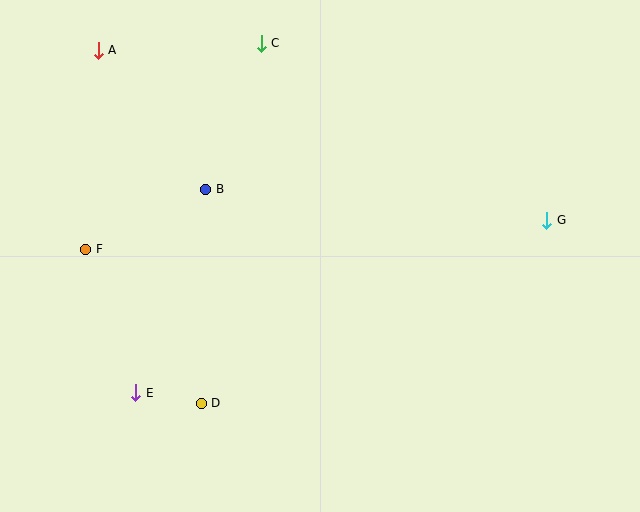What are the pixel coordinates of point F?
Point F is at (86, 249).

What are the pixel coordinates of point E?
Point E is at (136, 393).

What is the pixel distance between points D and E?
The distance between D and E is 66 pixels.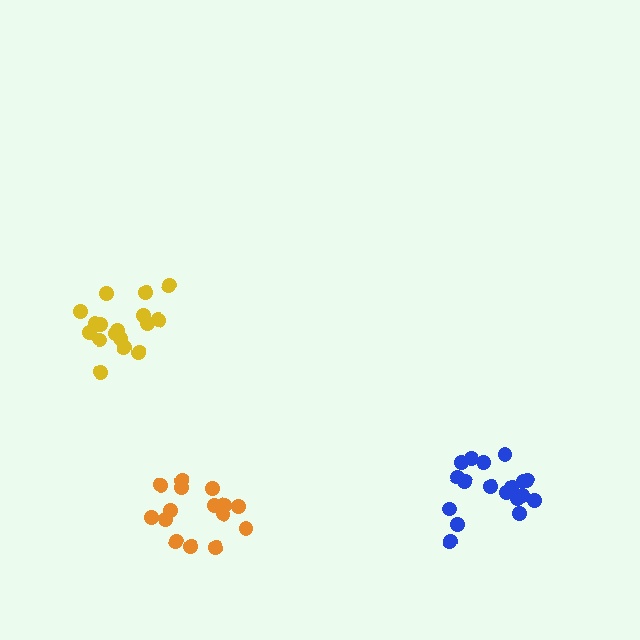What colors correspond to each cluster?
The clusters are colored: orange, yellow, blue.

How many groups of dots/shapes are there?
There are 3 groups.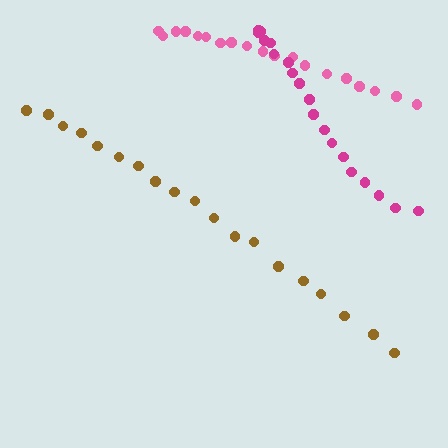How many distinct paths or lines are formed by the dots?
There are 3 distinct paths.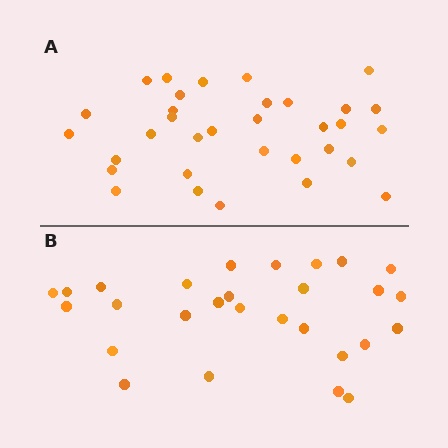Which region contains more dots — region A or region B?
Region A (the top region) has more dots.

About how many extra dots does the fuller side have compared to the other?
Region A has about 5 more dots than region B.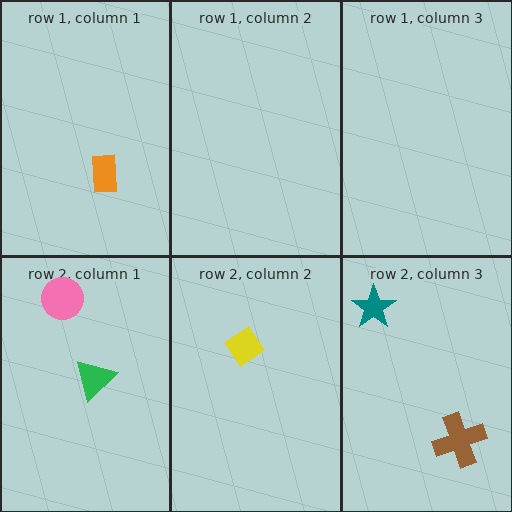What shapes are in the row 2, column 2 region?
The yellow diamond.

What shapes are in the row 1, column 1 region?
The orange rectangle.